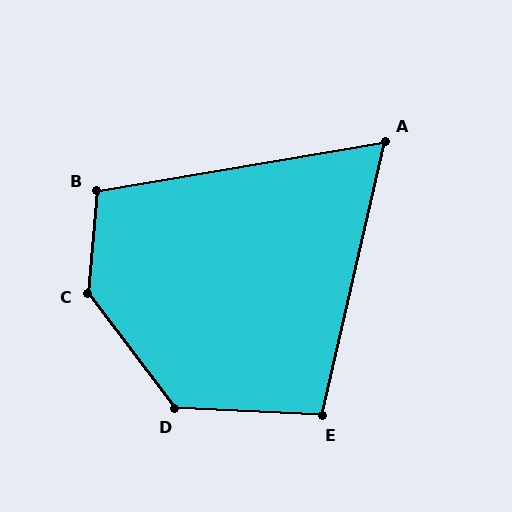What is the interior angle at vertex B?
Approximately 104 degrees (obtuse).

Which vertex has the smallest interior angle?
A, at approximately 67 degrees.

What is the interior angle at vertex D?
Approximately 130 degrees (obtuse).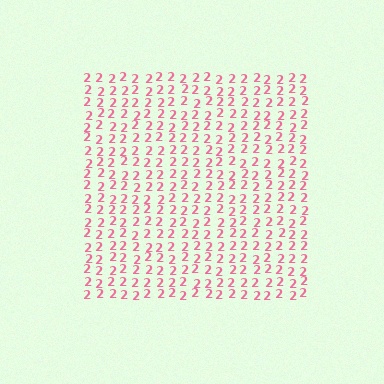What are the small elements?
The small elements are digit 2's.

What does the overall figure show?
The overall figure shows a square.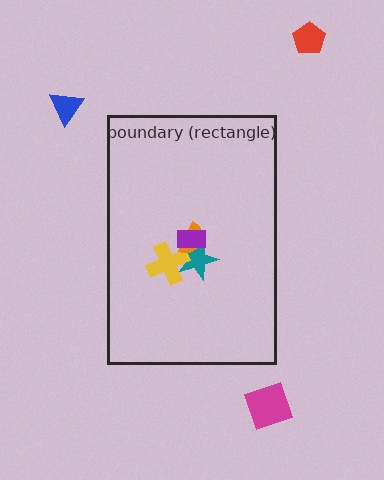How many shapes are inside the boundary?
4 inside, 3 outside.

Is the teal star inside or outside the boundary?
Inside.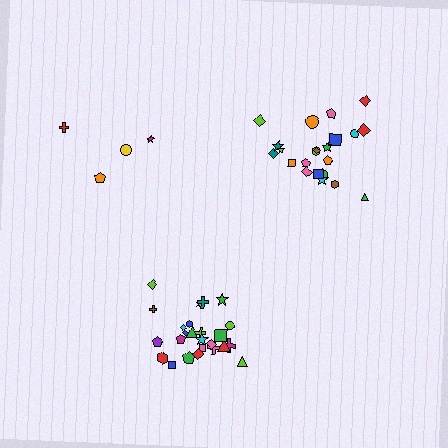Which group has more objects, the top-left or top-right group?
The top-right group.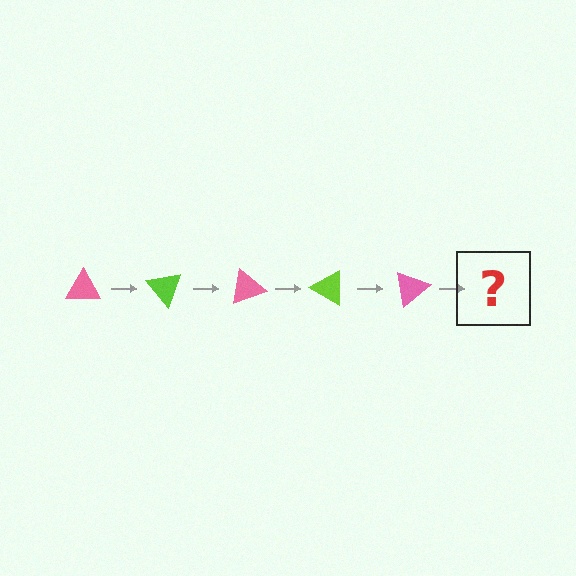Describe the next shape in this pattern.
It should be a lime triangle, rotated 250 degrees from the start.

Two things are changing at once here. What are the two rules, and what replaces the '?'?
The two rules are that it rotates 50 degrees each step and the color cycles through pink and lime. The '?' should be a lime triangle, rotated 250 degrees from the start.